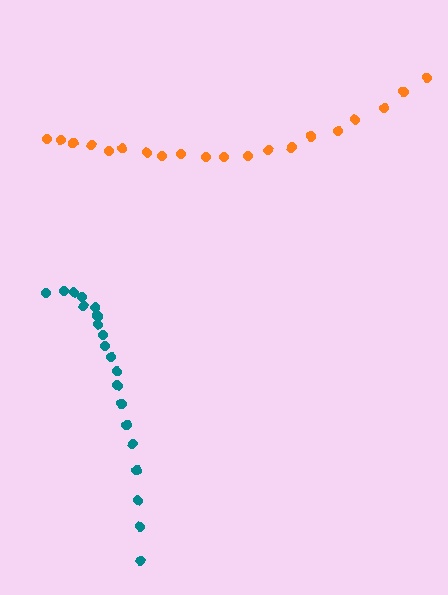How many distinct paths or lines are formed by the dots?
There are 2 distinct paths.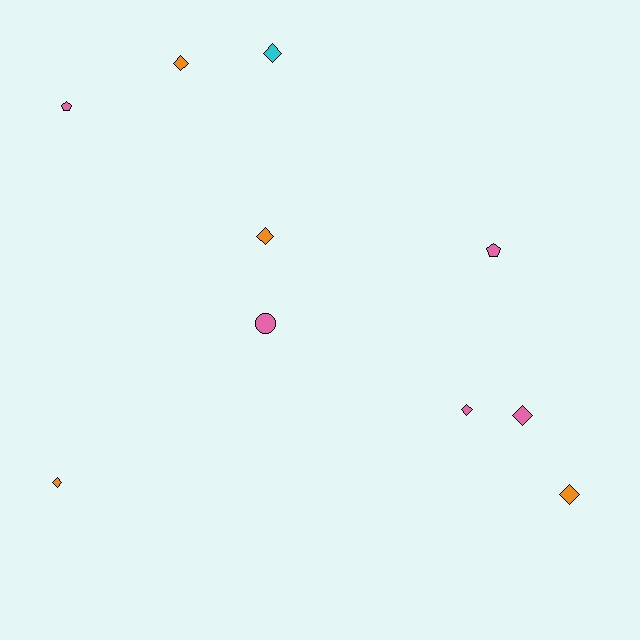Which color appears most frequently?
Pink, with 5 objects.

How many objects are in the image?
There are 10 objects.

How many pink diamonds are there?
There are 2 pink diamonds.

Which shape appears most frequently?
Diamond, with 7 objects.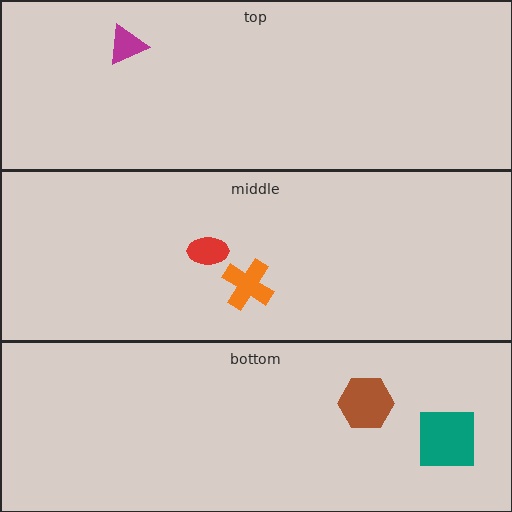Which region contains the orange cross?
The middle region.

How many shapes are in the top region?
1.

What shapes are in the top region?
The magenta triangle.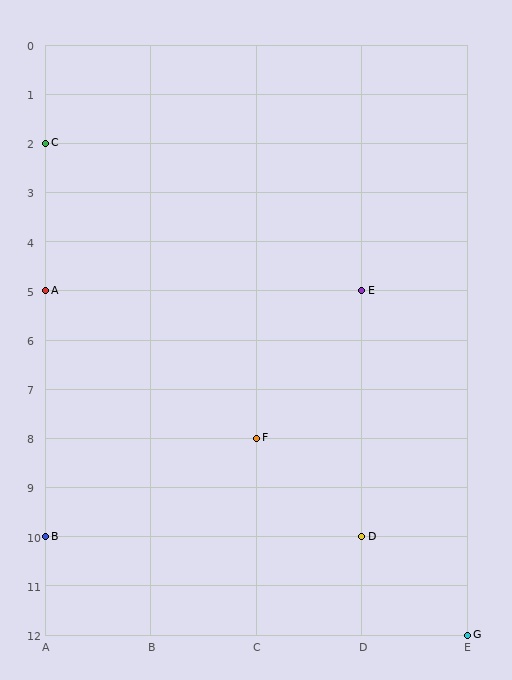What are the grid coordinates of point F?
Point F is at grid coordinates (C, 8).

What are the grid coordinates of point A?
Point A is at grid coordinates (A, 5).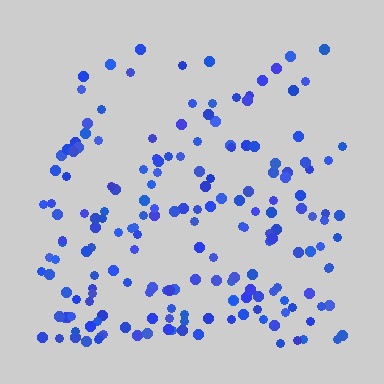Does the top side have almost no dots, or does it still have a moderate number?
Still a moderate number, just noticeably fewer than the bottom.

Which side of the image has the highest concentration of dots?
The bottom.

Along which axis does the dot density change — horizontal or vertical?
Vertical.